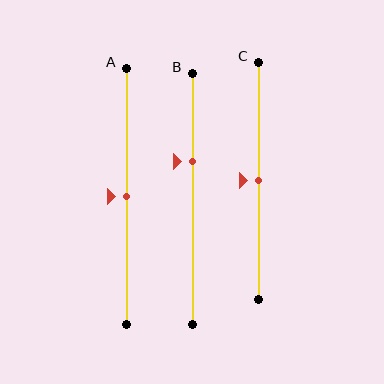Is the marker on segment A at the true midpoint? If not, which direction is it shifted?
Yes, the marker on segment A is at the true midpoint.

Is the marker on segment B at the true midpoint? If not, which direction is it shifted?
No, the marker on segment B is shifted upward by about 15% of the segment length.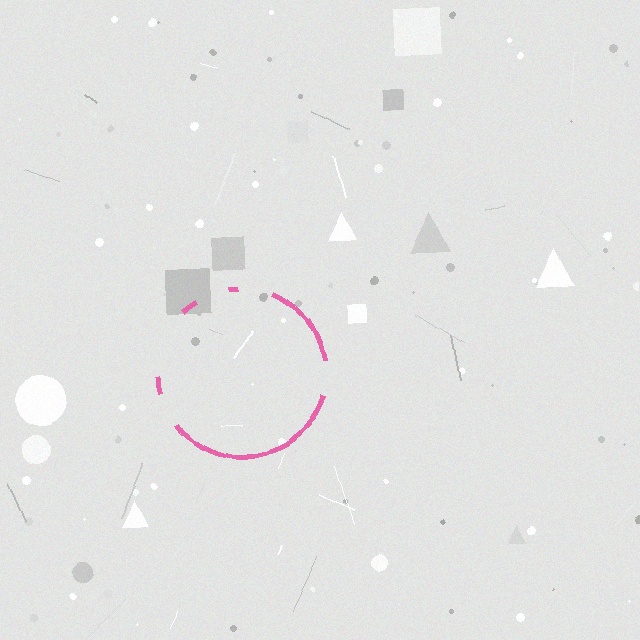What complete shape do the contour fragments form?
The contour fragments form a circle.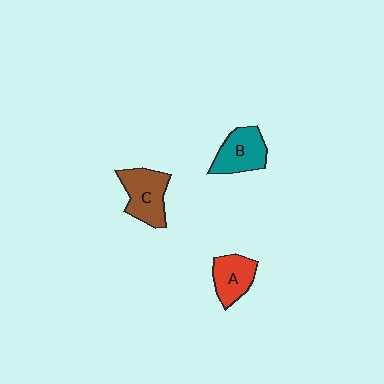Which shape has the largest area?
Shape C (brown).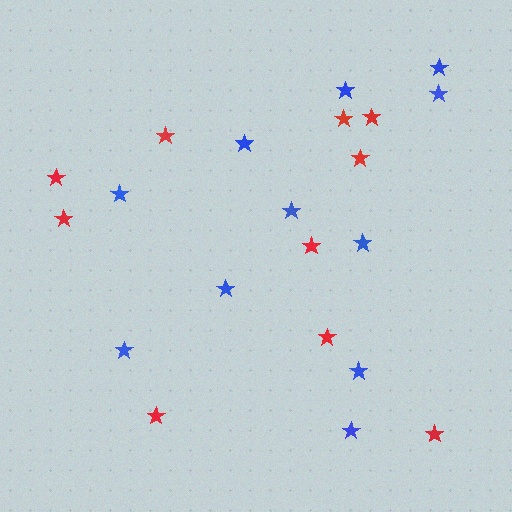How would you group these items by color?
There are 2 groups: one group of red stars (10) and one group of blue stars (11).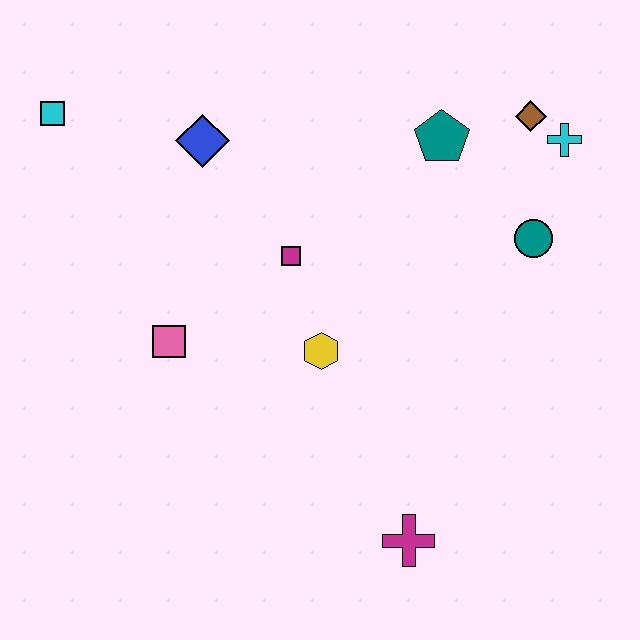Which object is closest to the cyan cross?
The brown diamond is closest to the cyan cross.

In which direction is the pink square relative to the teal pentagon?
The pink square is to the left of the teal pentagon.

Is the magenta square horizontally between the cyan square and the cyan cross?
Yes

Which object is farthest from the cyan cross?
The cyan square is farthest from the cyan cross.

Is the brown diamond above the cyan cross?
Yes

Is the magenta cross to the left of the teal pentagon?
Yes